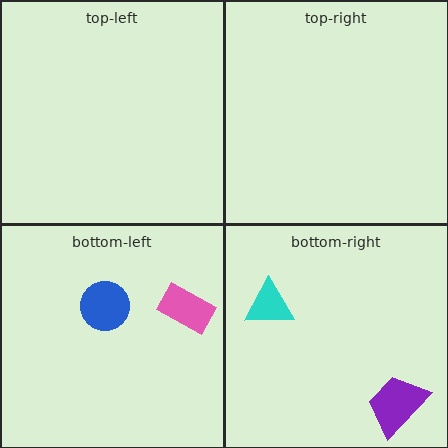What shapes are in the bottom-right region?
The cyan triangle, the purple trapezoid.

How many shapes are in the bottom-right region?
2.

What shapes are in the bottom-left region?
The blue circle, the pink rectangle.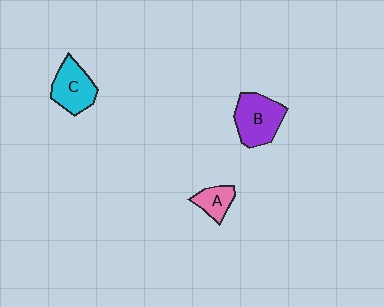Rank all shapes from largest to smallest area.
From largest to smallest: B (purple), C (cyan), A (pink).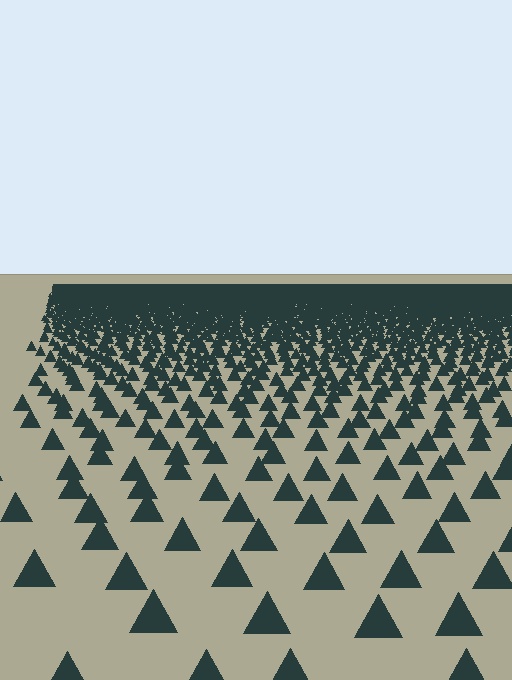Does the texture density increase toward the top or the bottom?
Density increases toward the top.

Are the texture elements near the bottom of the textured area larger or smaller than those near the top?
Larger. Near the bottom, elements are closer to the viewer and appear at a bigger on-screen size.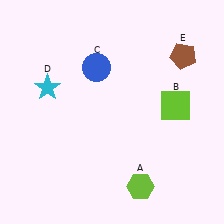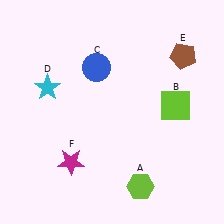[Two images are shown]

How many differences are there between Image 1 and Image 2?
There is 1 difference between the two images.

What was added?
A magenta star (F) was added in Image 2.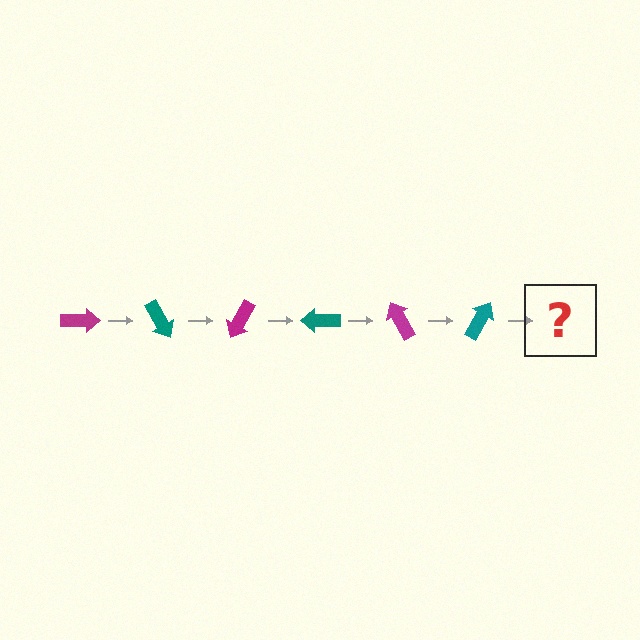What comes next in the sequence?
The next element should be a magenta arrow, rotated 360 degrees from the start.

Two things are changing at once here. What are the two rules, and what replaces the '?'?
The two rules are that it rotates 60 degrees each step and the color cycles through magenta and teal. The '?' should be a magenta arrow, rotated 360 degrees from the start.